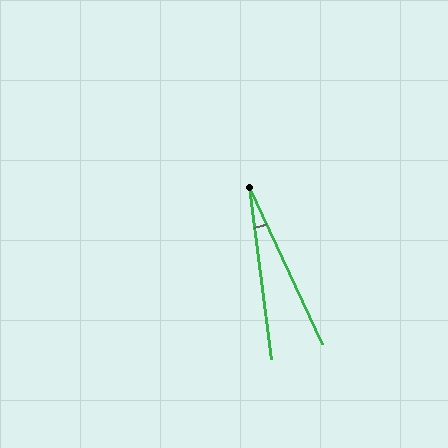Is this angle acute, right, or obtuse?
It is acute.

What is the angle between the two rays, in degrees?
Approximately 18 degrees.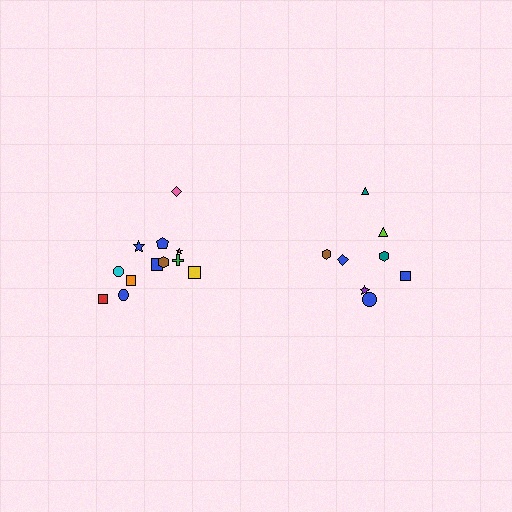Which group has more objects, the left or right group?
The left group.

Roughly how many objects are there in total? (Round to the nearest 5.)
Roughly 20 objects in total.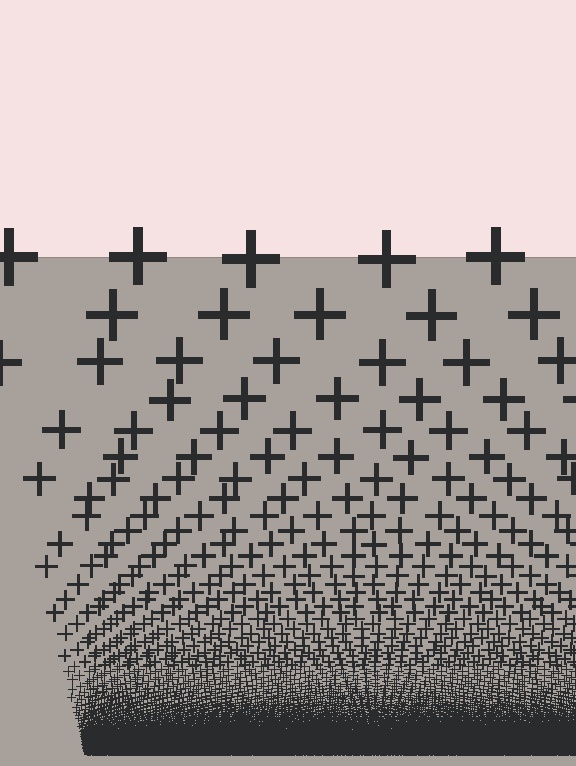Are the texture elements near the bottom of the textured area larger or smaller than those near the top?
Smaller. The gradient is inverted — elements near the bottom are smaller and denser.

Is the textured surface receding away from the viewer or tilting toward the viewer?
The surface appears to tilt toward the viewer. Texture elements get larger and sparser toward the top.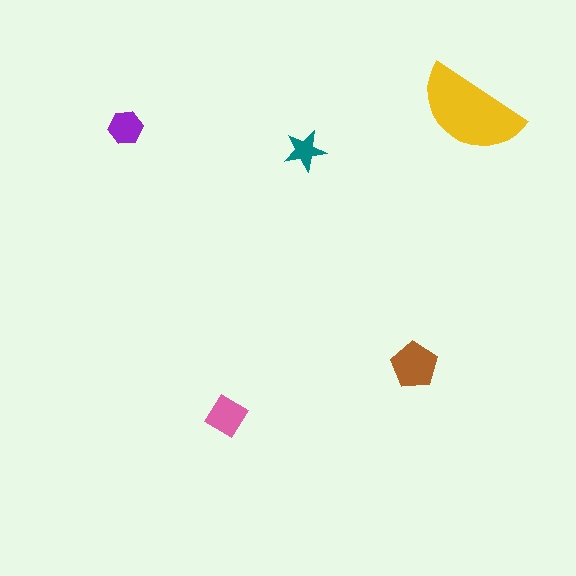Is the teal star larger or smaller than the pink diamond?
Smaller.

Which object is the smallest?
The teal star.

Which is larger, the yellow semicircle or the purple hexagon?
The yellow semicircle.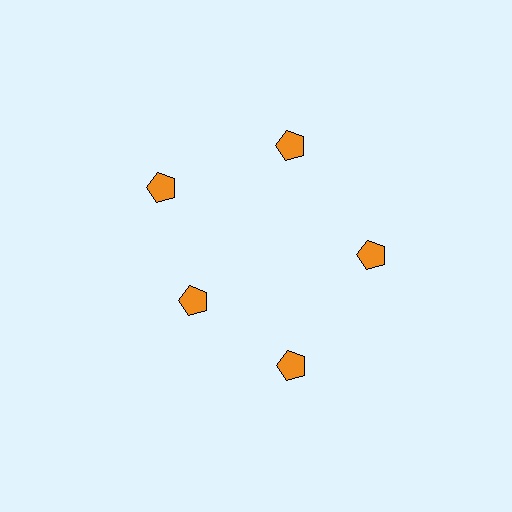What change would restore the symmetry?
The symmetry would be restored by moving it outward, back onto the ring so that all 5 pentagons sit at equal angles and equal distance from the center.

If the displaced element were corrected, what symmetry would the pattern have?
It would have 5-fold rotational symmetry — the pattern would map onto itself every 72 degrees.